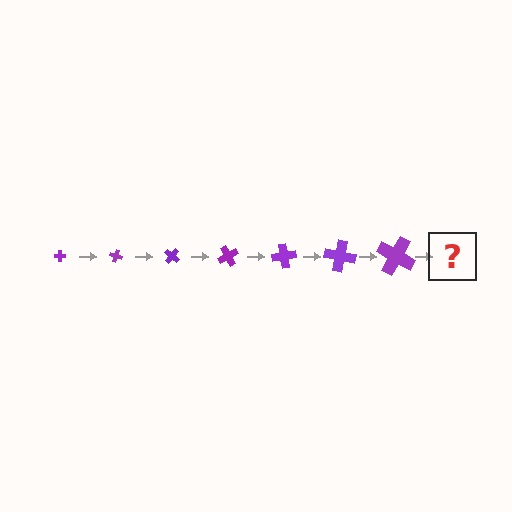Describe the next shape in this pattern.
It should be a cross, larger than the previous one and rotated 140 degrees from the start.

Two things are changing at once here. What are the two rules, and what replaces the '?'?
The two rules are that the cross grows larger each step and it rotates 20 degrees each step. The '?' should be a cross, larger than the previous one and rotated 140 degrees from the start.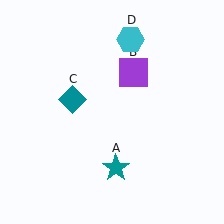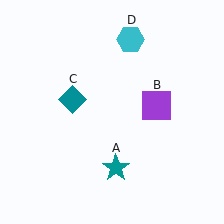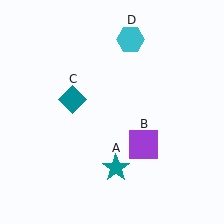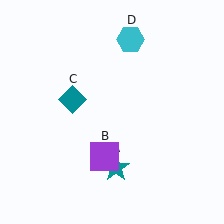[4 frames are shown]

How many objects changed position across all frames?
1 object changed position: purple square (object B).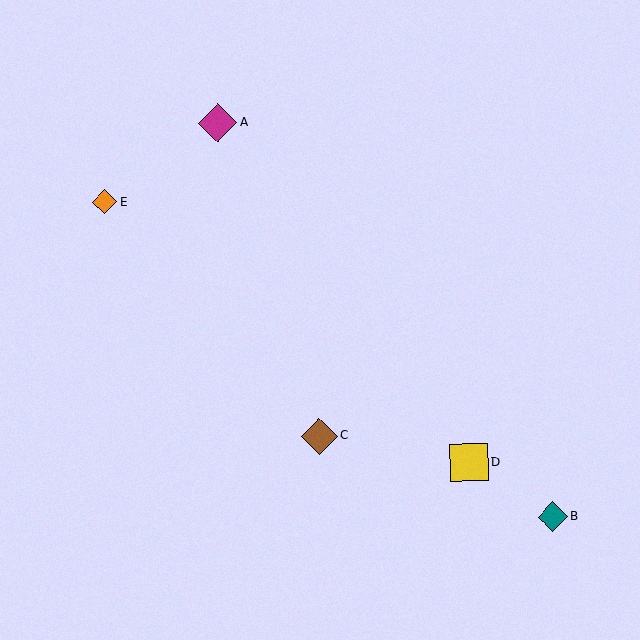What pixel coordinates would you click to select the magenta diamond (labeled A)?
Click at (217, 123) to select the magenta diamond A.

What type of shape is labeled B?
Shape B is a teal diamond.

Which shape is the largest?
The magenta diamond (labeled A) is the largest.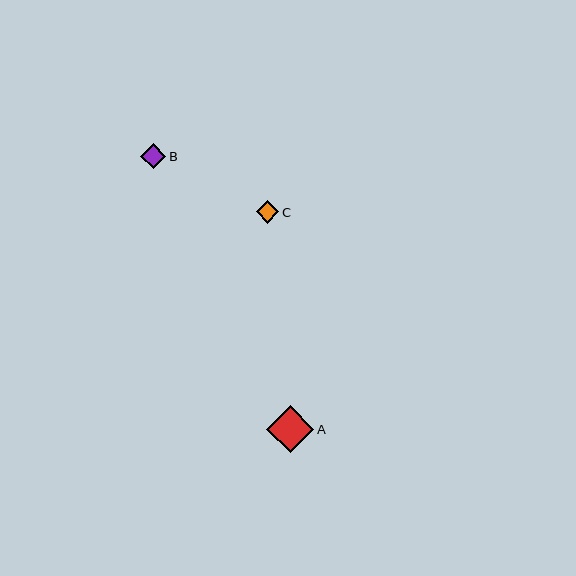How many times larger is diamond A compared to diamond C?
Diamond A is approximately 2.1 times the size of diamond C.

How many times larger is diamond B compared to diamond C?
Diamond B is approximately 1.1 times the size of diamond C.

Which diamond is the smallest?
Diamond C is the smallest with a size of approximately 23 pixels.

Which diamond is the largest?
Diamond A is the largest with a size of approximately 48 pixels.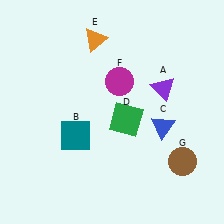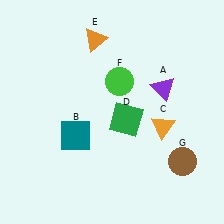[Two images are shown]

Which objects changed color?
C changed from blue to orange. F changed from magenta to green.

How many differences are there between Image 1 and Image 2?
There are 2 differences between the two images.